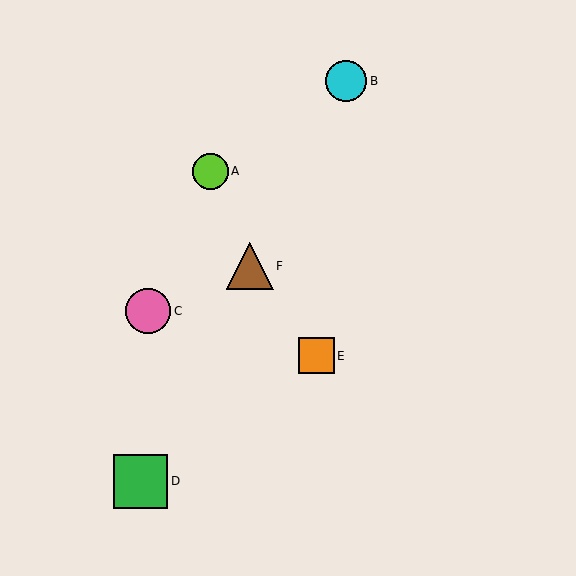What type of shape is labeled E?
Shape E is an orange square.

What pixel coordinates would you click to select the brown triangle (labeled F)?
Click at (250, 266) to select the brown triangle F.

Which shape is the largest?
The green square (labeled D) is the largest.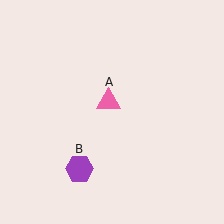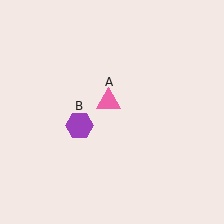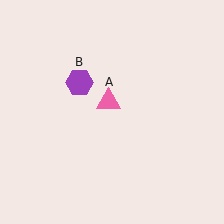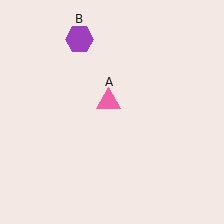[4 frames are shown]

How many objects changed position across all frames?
1 object changed position: purple hexagon (object B).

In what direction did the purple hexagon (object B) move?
The purple hexagon (object B) moved up.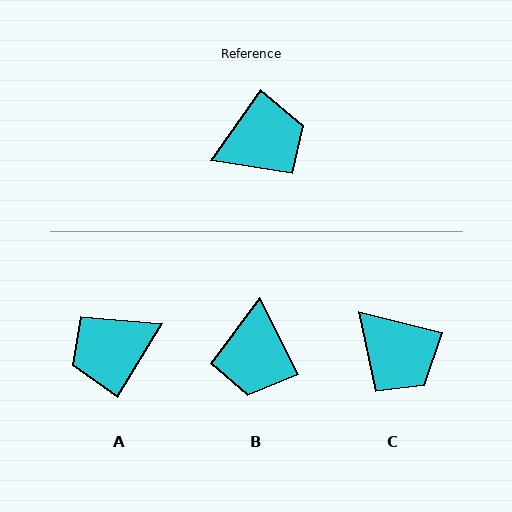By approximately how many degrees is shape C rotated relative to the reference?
Approximately 69 degrees clockwise.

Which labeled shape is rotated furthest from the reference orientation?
A, about 176 degrees away.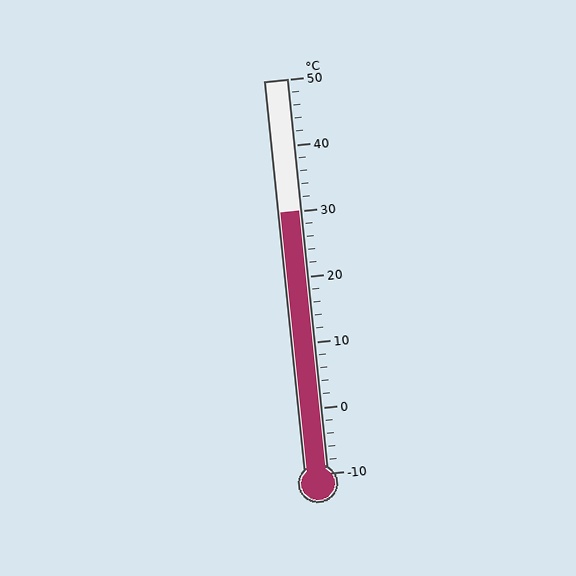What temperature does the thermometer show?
The thermometer shows approximately 30°C.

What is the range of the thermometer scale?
The thermometer scale ranges from -10°C to 50°C.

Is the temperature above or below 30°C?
The temperature is at 30°C.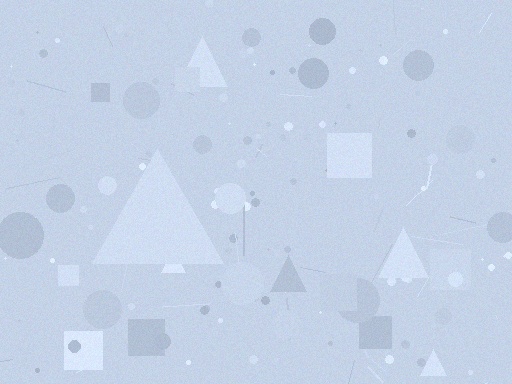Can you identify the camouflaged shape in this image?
The camouflaged shape is a triangle.